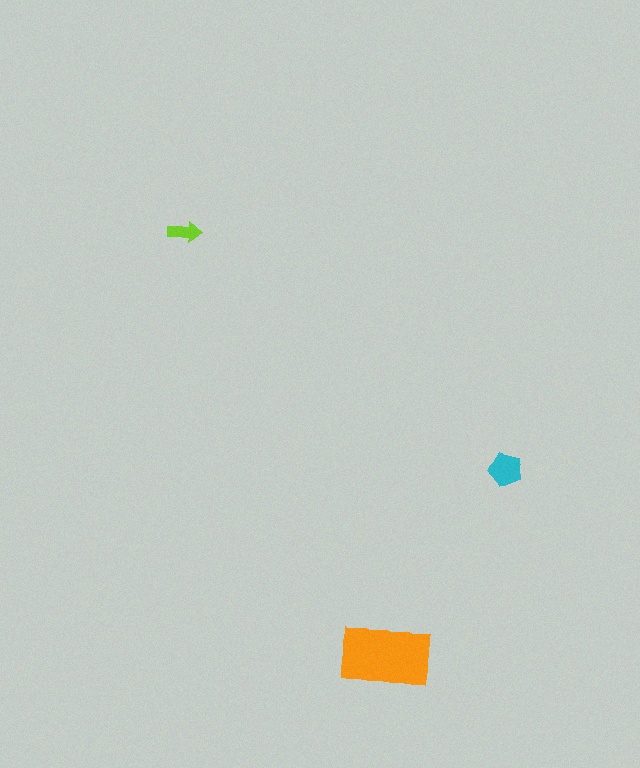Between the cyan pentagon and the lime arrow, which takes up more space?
The cyan pentagon.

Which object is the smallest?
The lime arrow.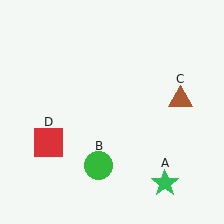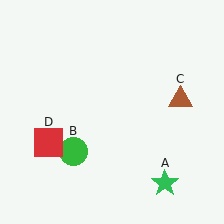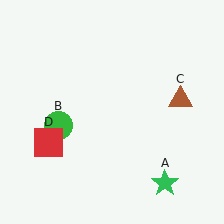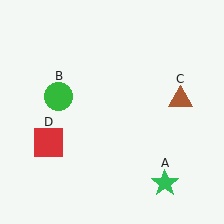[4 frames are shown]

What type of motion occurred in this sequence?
The green circle (object B) rotated clockwise around the center of the scene.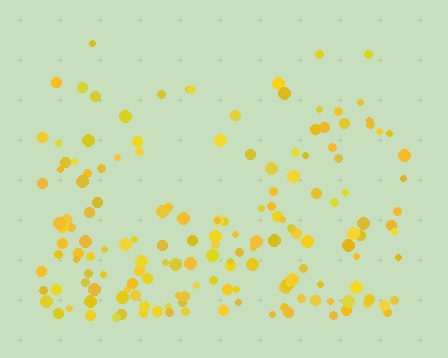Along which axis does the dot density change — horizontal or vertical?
Vertical.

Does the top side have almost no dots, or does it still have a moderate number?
Still a moderate number, just noticeably fewer than the bottom.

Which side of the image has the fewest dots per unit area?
The top.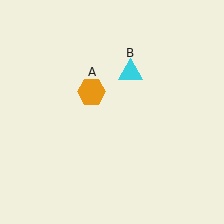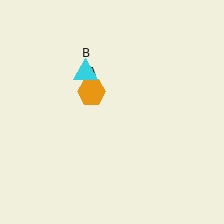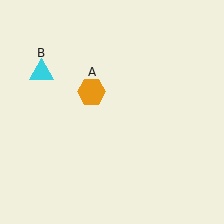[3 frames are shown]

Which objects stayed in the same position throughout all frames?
Orange hexagon (object A) remained stationary.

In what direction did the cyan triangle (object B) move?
The cyan triangle (object B) moved left.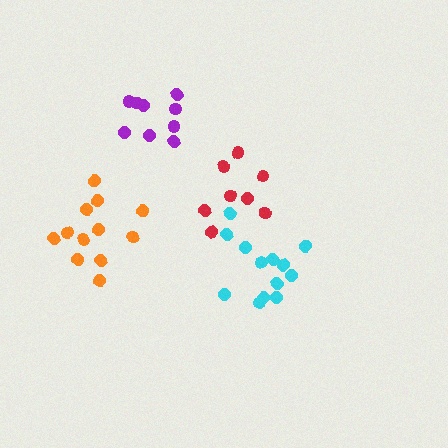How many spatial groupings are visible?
There are 4 spatial groupings.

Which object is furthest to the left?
The orange cluster is leftmost.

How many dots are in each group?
Group 1: 13 dots, Group 2: 8 dots, Group 3: 12 dots, Group 4: 9 dots (42 total).